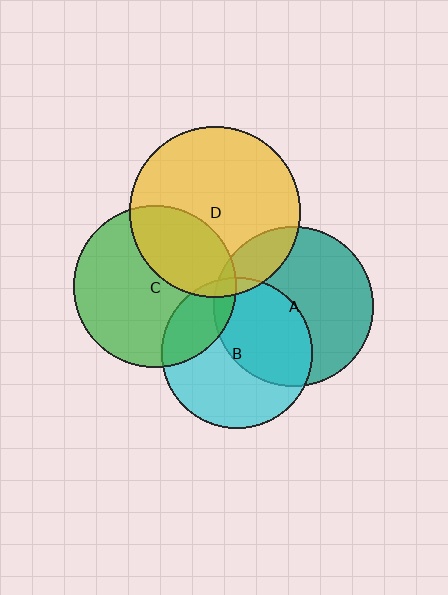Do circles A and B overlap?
Yes.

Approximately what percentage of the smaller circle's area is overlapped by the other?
Approximately 45%.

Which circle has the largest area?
Circle D (yellow).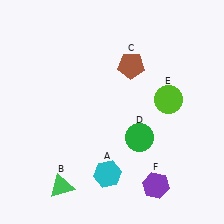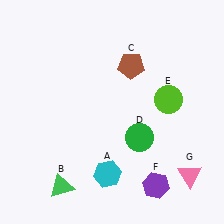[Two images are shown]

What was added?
A pink triangle (G) was added in Image 2.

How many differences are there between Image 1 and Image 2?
There is 1 difference between the two images.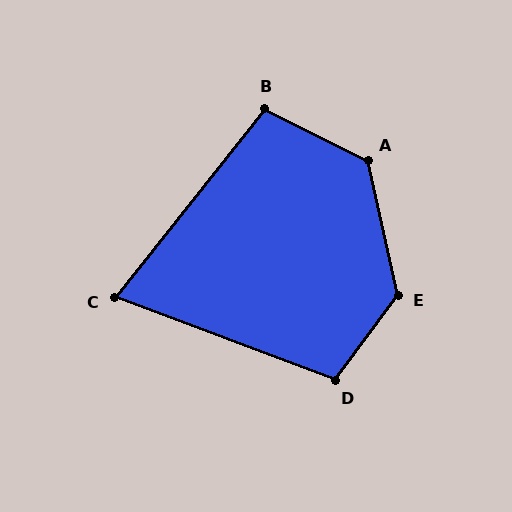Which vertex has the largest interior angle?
E, at approximately 131 degrees.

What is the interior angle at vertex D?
Approximately 106 degrees (obtuse).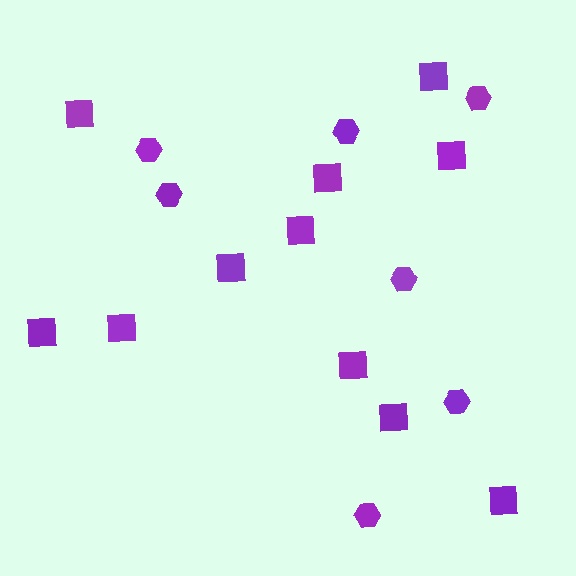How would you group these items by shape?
There are 2 groups: one group of hexagons (7) and one group of squares (11).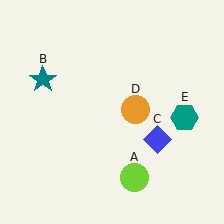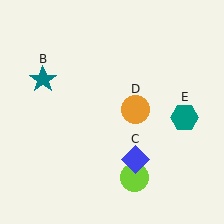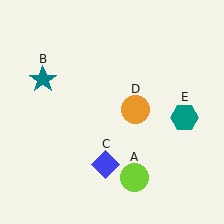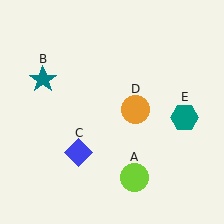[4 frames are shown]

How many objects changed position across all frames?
1 object changed position: blue diamond (object C).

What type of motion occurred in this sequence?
The blue diamond (object C) rotated clockwise around the center of the scene.